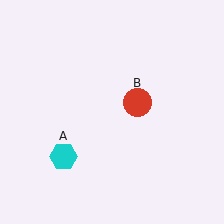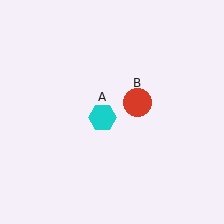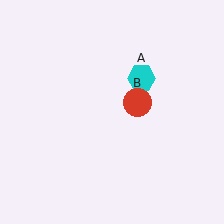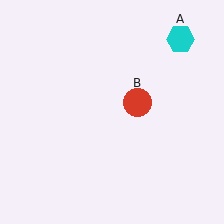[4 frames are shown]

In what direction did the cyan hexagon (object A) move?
The cyan hexagon (object A) moved up and to the right.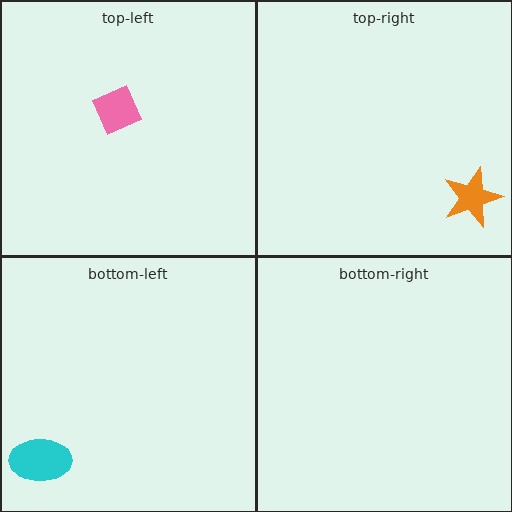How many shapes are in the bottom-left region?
1.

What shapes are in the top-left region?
The pink diamond.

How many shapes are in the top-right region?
1.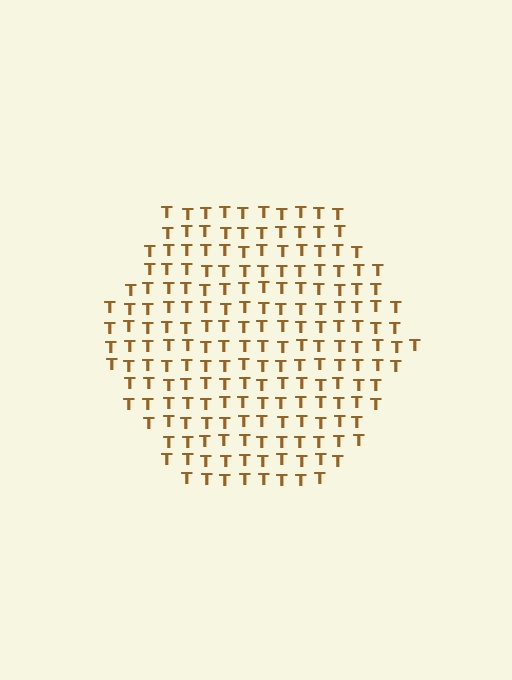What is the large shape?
The large shape is a hexagon.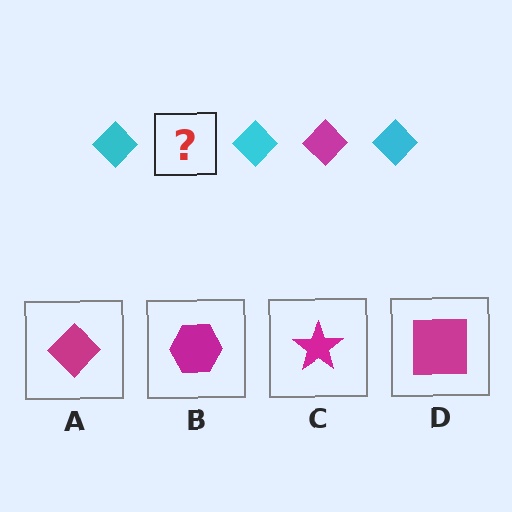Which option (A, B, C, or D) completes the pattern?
A.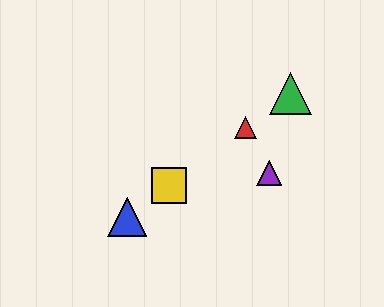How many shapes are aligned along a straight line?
4 shapes (the red triangle, the blue triangle, the green triangle, the yellow square) are aligned along a straight line.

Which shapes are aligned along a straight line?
The red triangle, the blue triangle, the green triangle, the yellow square are aligned along a straight line.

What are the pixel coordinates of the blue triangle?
The blue triangle is at (127, 217).